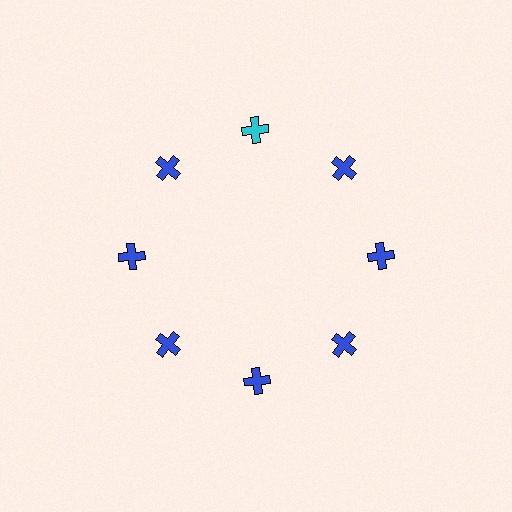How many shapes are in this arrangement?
There are 8 shapes arranged in a ring pattern.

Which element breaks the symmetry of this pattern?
The cyan cross at roughly the 12 o'clock position breaks the symmetry. All other shapes are blue crosses.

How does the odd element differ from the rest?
It has a different color: cyan instead of blue.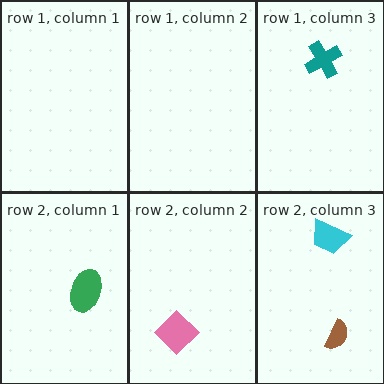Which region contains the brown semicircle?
The row 2, column 3 region.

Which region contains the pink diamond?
The row 2, column 2 region.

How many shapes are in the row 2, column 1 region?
1.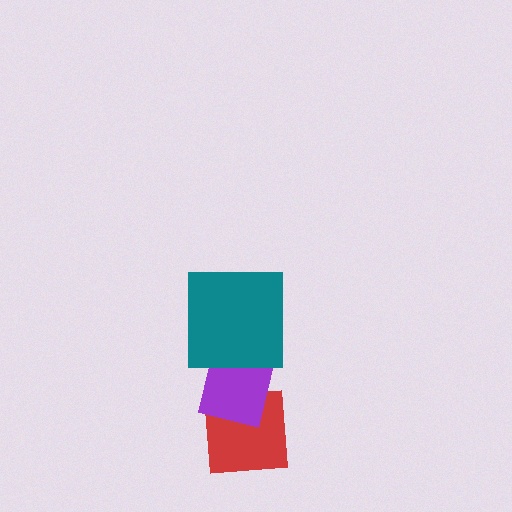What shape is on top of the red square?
The purple rectangle is on top of the red square.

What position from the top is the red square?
The red square is 3rd from the top.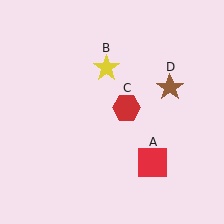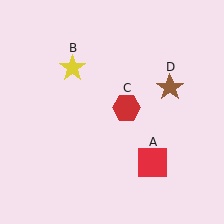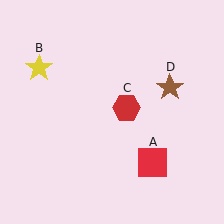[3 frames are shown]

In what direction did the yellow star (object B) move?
The yellow star (object B) moved left.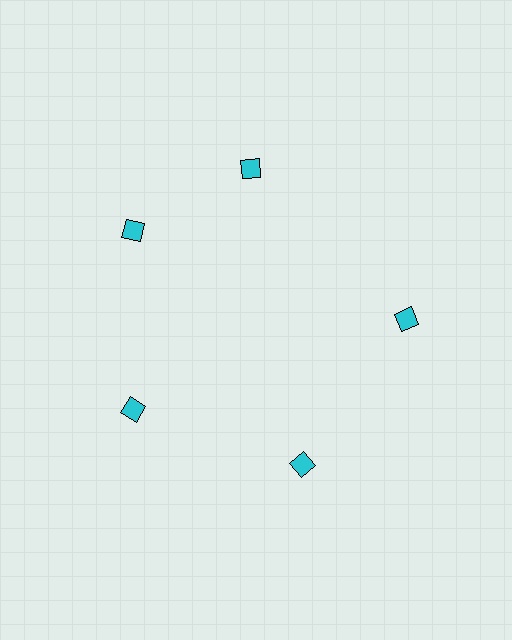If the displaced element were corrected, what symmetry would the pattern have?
It would have 5-fold rotational symmetry — the pattern would map onto itself every 72 degrees.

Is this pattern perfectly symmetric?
No. The 5 cyan diamonds are arranged in a ring, but one element near the 1 o'clock position is rotated out of alignment along the ring, breaking the 5-fold rotational symmetry.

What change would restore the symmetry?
The symmetry would be restored by rotating it back into even spacing with its neighbors so that all 5 diamonds sit at equal angles and equal distance from the center.